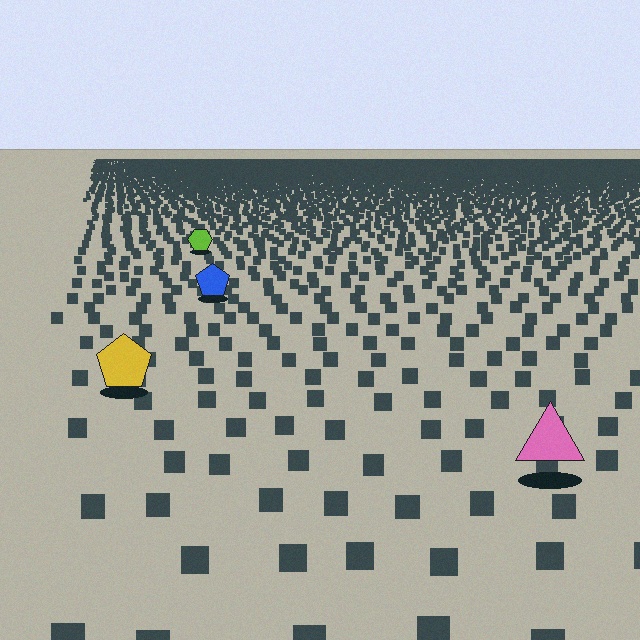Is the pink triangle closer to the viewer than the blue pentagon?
Yes. The pink triangle is closer — you can tell from the texture gradient: the ground texture is coarser near it.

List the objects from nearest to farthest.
From nearest to farthest: the pink triangle, the yellow pentagon, the blue pentagon, the lime hexagon.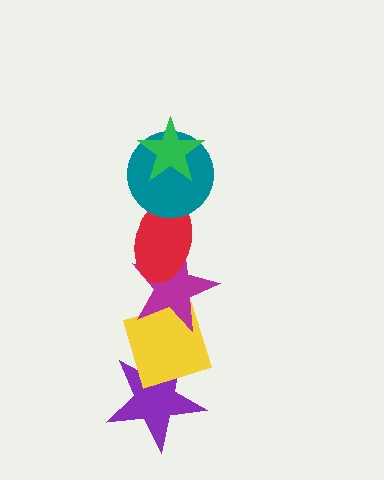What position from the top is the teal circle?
The teal circle is 2nd from the top.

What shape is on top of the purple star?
The yellow diamond is on top of the purple star.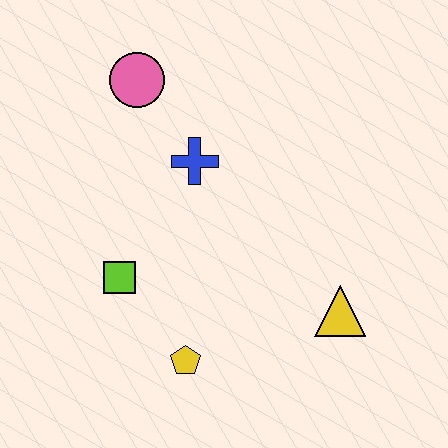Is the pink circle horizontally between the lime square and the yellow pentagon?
Yes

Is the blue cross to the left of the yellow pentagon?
No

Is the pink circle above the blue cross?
Yes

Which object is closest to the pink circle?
The blue cross is closest to the pink circle.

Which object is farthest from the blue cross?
The yellow triangle is farthest from the blue cross.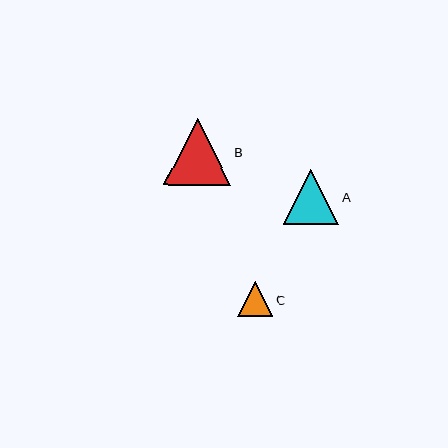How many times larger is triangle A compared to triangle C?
Triangle A is approximately 1.6 times the size of triangle C.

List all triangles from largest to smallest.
From largest to smallest: B, A, C.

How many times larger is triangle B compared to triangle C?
Triangle B is approximately 1.9 times the size of triangle C.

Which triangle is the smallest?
Triangle C is the smallest with a size of approximately 35 pixels.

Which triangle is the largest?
Triangle B is the largest with a size of approximately 67 pixels.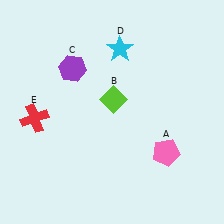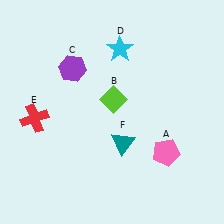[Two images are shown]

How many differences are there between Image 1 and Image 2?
There is 1 difference between the two images.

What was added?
A teal triangle (F) was added in Image 2.